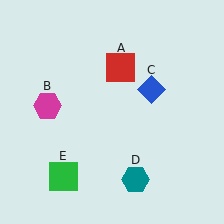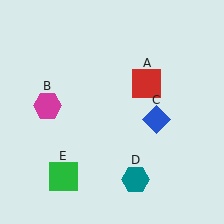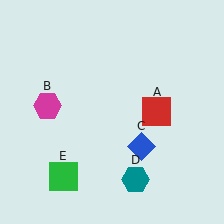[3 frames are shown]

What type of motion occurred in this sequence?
The red square (object A), blue diamond (object C) rotated clockwise around the center of the scene.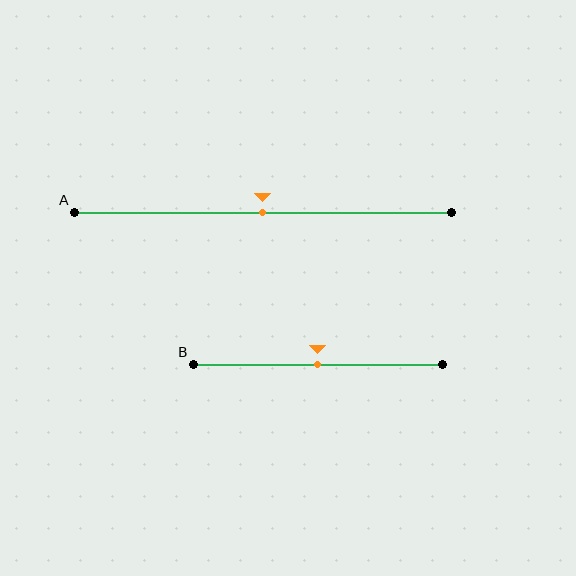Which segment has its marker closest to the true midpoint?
Segment A has its marker closest to the true midpoint.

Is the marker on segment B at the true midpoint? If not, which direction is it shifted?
Yes, the marker on segment B is at the true midpoint.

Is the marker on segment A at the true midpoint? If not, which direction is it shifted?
Yes, the marker on segment A is at the true midpoint.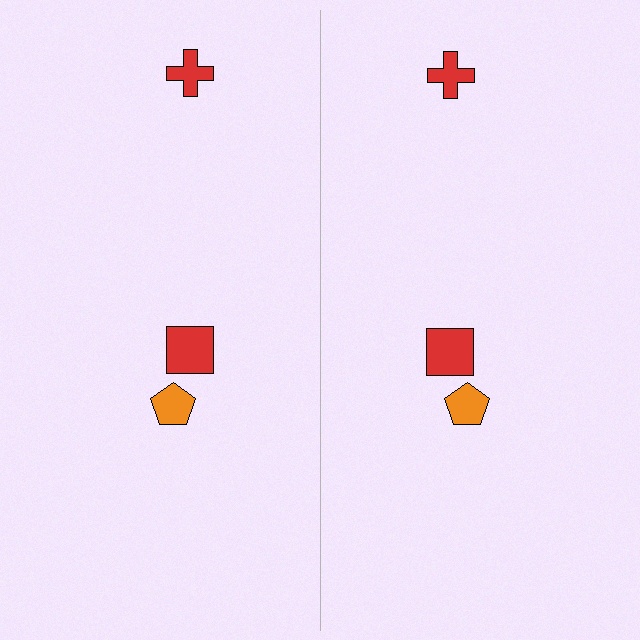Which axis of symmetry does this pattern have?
The pattern has a vertical axis of symmetry running through the center of the image.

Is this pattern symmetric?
Yes, this pattern has bilateral (reflection) symmetry.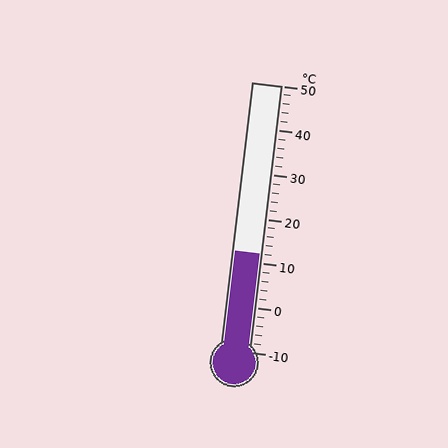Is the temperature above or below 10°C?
The temperature is above 10°C.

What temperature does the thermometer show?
The thermometer shows approximately 12°C.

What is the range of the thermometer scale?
The thermometer scale ranges from -10°C to 50°C.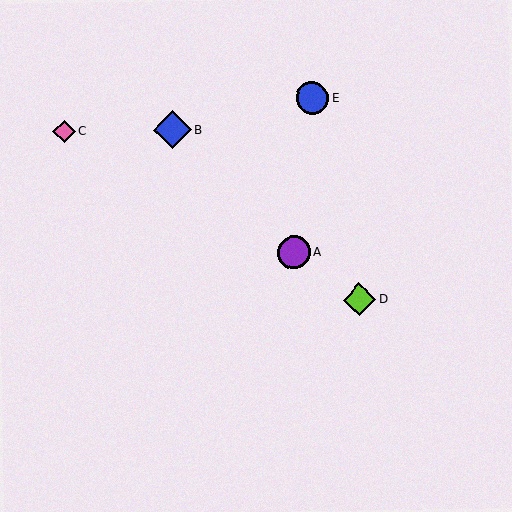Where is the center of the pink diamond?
The center of the pink diamond is at (64, 131).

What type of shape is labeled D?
Shape D is a lime diamond.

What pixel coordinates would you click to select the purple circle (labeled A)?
Click at (294, 253) to select the purple circle A.